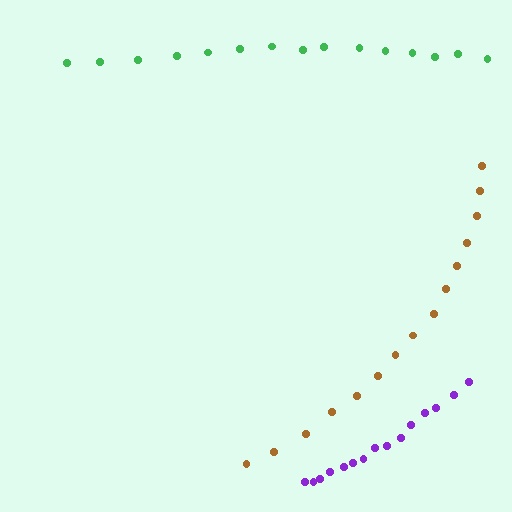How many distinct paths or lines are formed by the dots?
There are 3 distinct paths.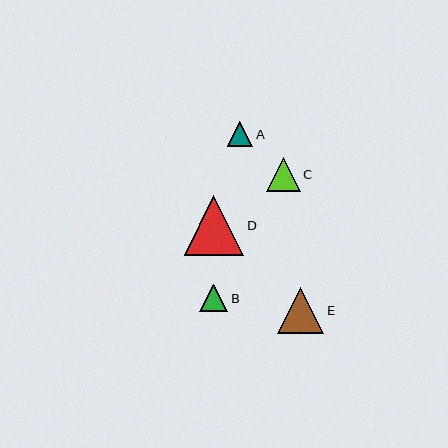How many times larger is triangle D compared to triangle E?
Triangle D is approximately 1.3 times the size of triangle E.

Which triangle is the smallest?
Triangle A is the smallest with a size of approximately 25 pixels.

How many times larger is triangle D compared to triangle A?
Triangle D is approximately 2.3 times the size of triangle A.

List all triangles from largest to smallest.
From largest to smallest: D, E, C, B, A.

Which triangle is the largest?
Triangle D is the largest with a size of approximately 60 pixels.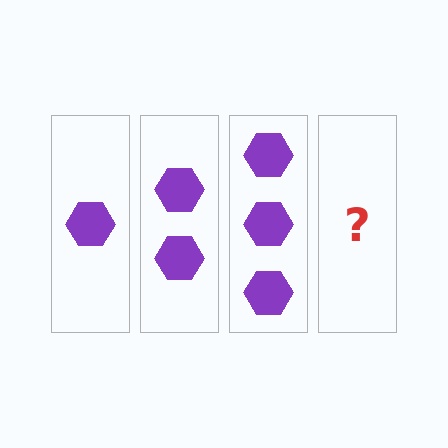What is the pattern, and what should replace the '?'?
The pattern is that each step adds one more hexagon. The '?' should be 4 hexagons.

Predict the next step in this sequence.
The next step is 4 hexagons.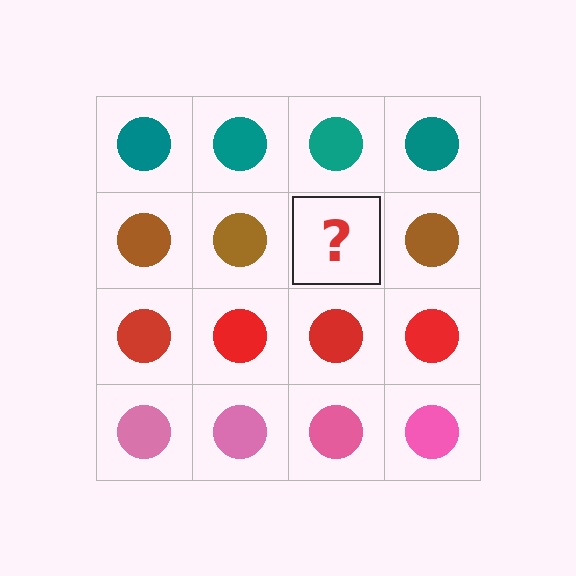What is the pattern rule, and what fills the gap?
The rule is that each row has a consistent color. The gap should be filled with a brown circle.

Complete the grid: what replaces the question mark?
The question mark should be replaced with a brown circle.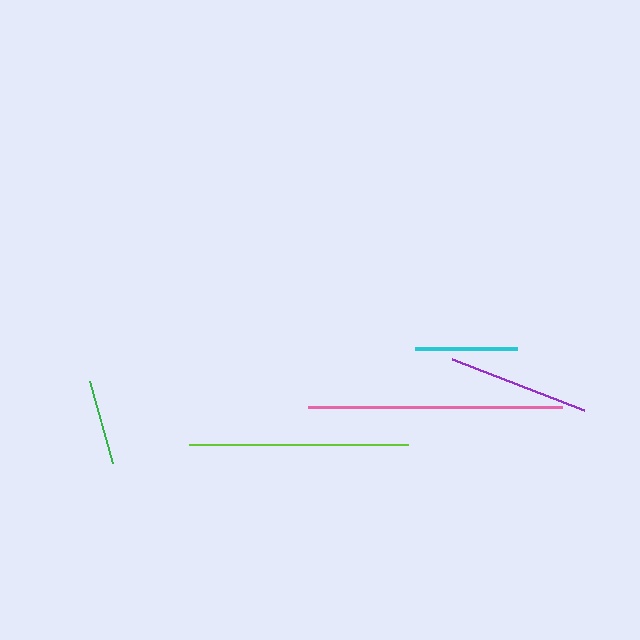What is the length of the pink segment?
The pink segment is approximately 253 pixels long.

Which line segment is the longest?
The pink line is the longest at approximately 253 pixels.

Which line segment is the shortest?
The green line is the shortest at approximately 85 pixels.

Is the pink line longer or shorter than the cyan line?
The pink line is longer than the cyan line.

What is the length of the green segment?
The green segment is approximately 85 pixels long.